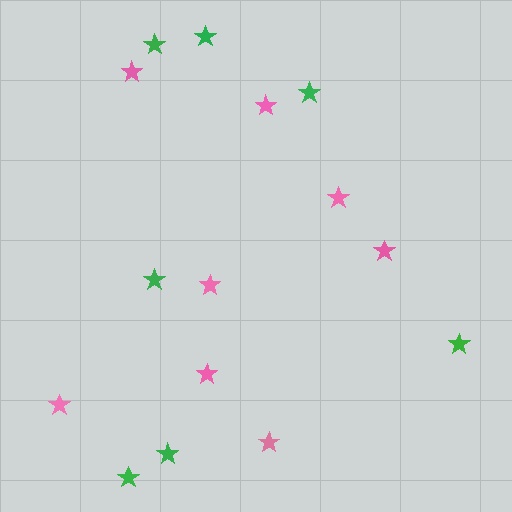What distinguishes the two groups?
There are 2 groups: one group of pink stars (8) and one group of green stars (7).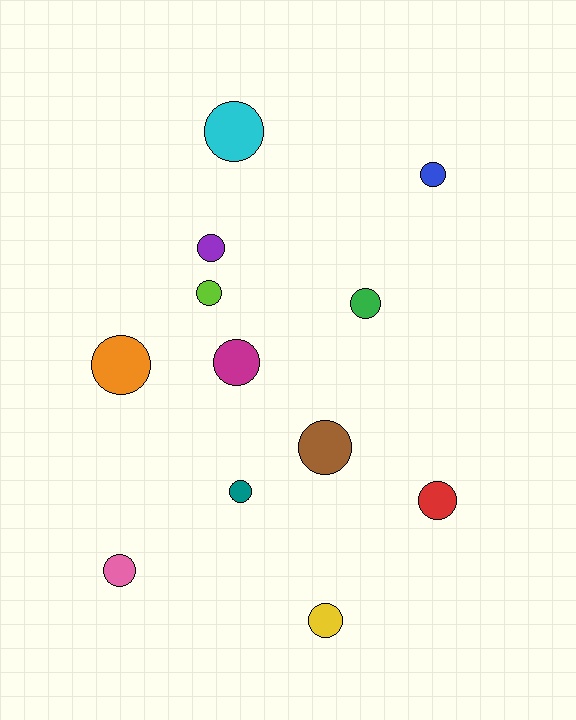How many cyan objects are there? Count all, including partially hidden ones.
There is 1 cyan object.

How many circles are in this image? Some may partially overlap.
There are 12 circles.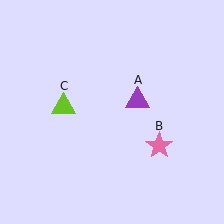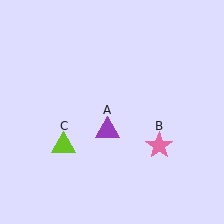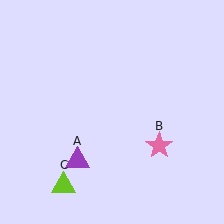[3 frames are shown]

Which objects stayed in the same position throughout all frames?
Pink star (object B) remained stationary.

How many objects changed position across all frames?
2 objects changed position: purple triangle (object A), lime triangle (object C).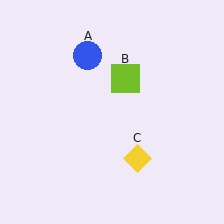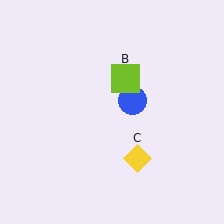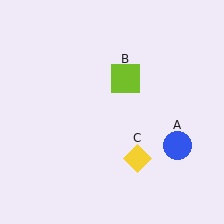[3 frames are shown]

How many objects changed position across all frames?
1 object changed position: blue circle (object A).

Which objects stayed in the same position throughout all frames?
Lime square (object B) and yellow diamond (object C) remained stationary.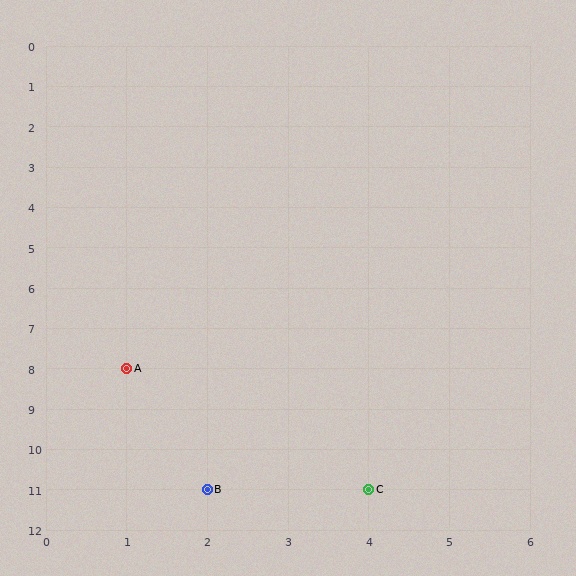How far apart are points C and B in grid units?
Points C and B are 2 columns apart.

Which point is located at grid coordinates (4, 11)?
Point C is at (4, 11).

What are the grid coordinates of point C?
Point C is at grid coordinates (4, 11).